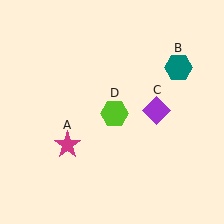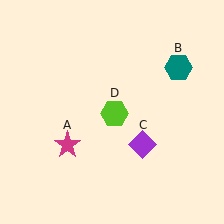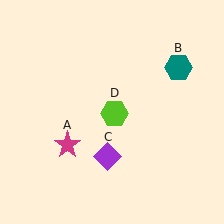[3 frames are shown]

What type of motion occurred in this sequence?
The purple diamond (object C) rotated clockwise around the center of the scene.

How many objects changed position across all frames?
1 object changed position: purple diamond (object C).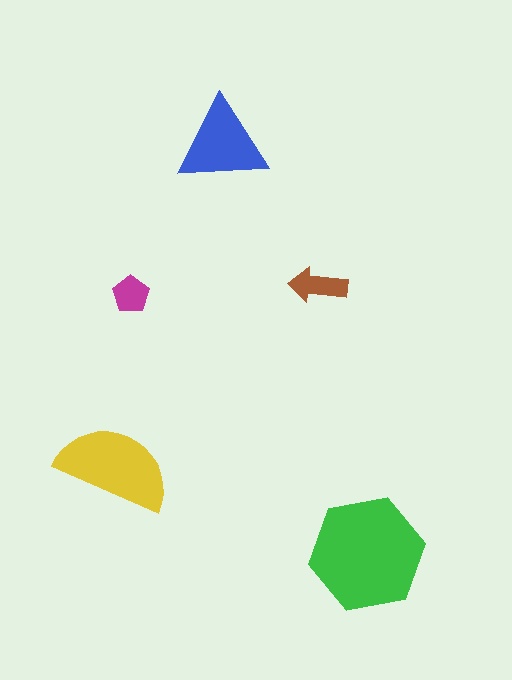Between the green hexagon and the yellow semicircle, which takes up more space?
The green hexagon.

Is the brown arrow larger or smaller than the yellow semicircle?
Smaller.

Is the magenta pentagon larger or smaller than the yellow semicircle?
Smaller.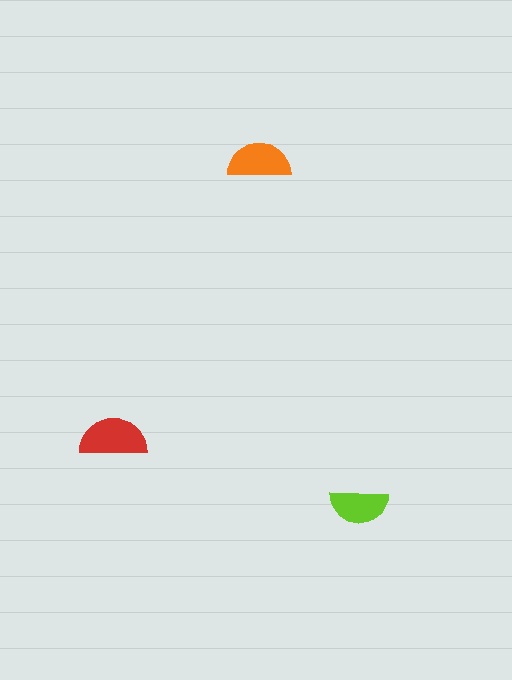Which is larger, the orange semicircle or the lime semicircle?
The orange one.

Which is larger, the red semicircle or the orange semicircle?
The red one.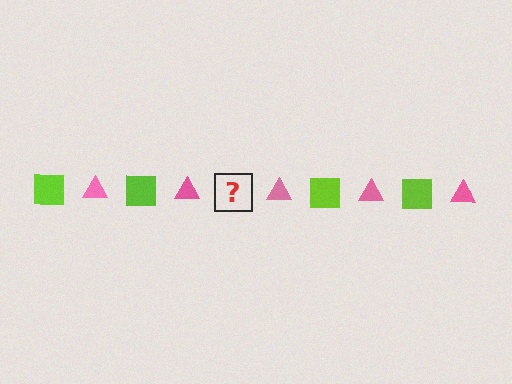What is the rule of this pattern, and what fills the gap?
The rule is that the pattern alternates between lime square and pink triangle. The gap should be filled with a lime square.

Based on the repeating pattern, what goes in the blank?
The blank should be a lime square.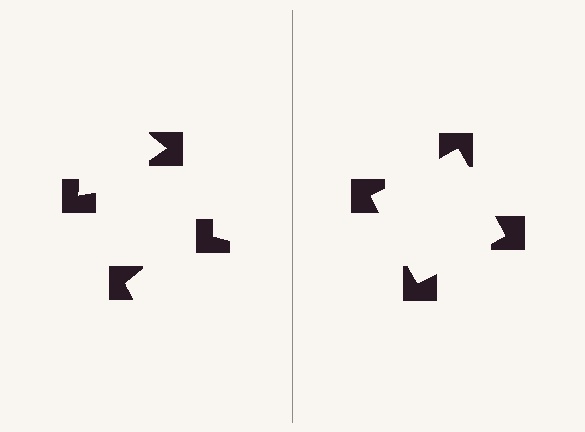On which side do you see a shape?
An illusory square appears on the right side. On the left side the wedge cuts are rotated, so no coherent shape forms.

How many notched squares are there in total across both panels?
8 — 4 on each side.